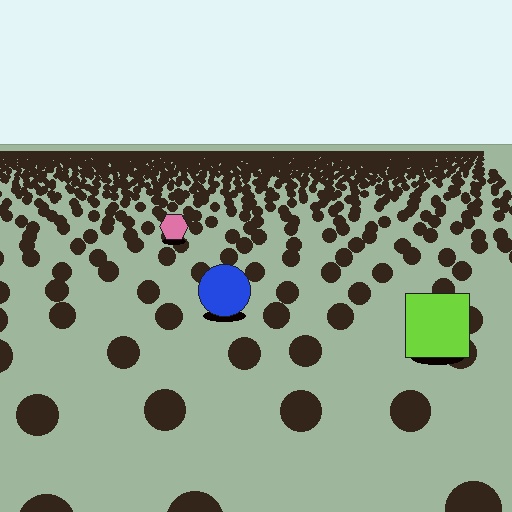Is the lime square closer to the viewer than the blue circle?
Yes. The lime square is closer — you can tell from the texture gradient: the ground texture is coarser near it.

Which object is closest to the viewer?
The lime square is closest. The texture marks near it are larger and more spread out.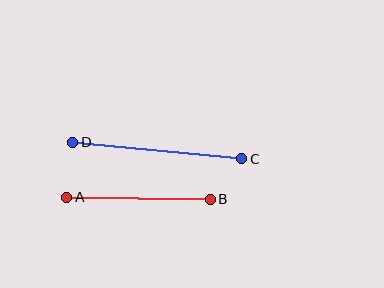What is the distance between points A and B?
The distance is approximately 143 pixels.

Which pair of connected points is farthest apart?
Points C and D are farthest apart.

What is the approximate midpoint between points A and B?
The midpoint is at approximately (138, 198) pixels.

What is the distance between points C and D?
The distance is approximately 170 pixels.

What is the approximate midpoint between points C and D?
The midpoint is at approximately (157, 150) pixels.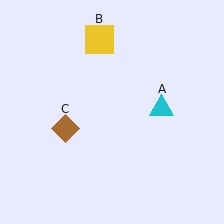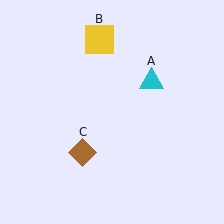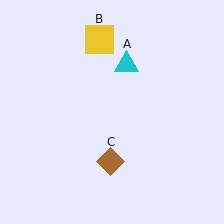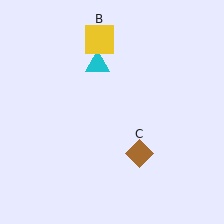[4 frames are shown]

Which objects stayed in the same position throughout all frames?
Yellow square (object B) remained stationary.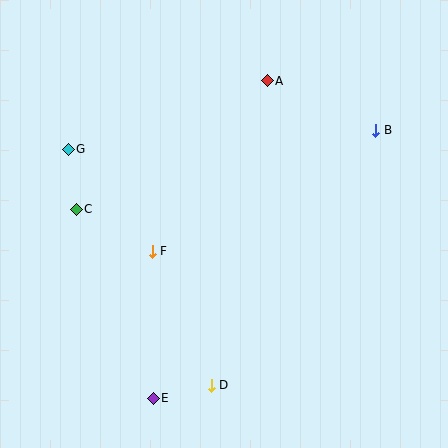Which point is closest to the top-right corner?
Point B is closest to the top-right corner.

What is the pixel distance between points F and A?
The distance between F and A is 206 pixels.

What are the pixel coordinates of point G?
Point G is at (68, 149).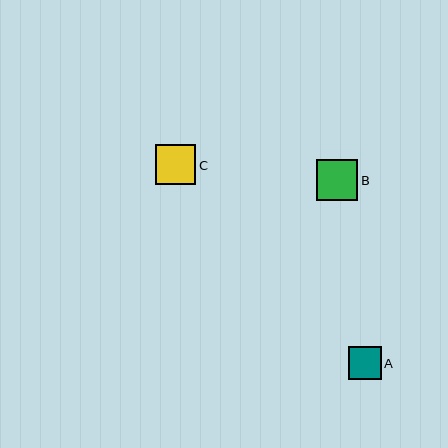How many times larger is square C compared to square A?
Square C is approximately 1.2 times the size of square A.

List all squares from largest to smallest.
From largest to smallest: B, C, A.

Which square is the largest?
Square B is the largest with a size of approximately 41 pixels.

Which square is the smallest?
Square A is the smallest with a size of approximately 33 pixels.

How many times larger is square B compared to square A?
Square B is approximately 1.3 times the size of square A.